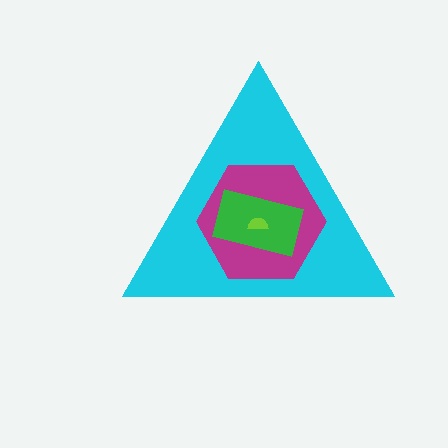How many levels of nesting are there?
4.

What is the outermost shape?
The cyan triangle.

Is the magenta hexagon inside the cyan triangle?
Yes.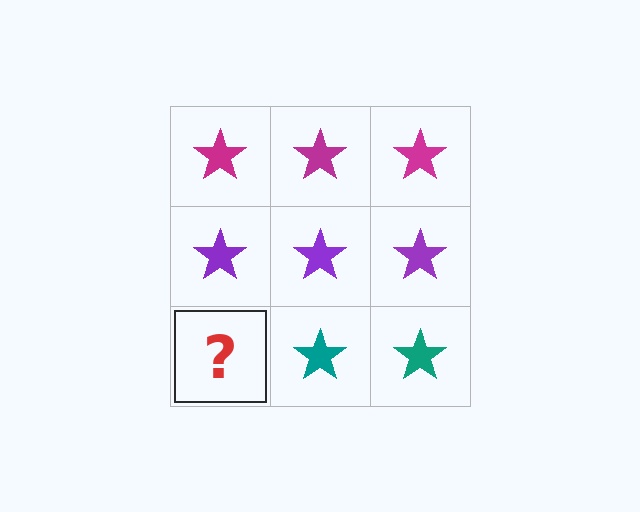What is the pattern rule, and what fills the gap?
The rule is that each row has a consistent color. The gap should be filled with a teal star.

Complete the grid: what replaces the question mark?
The question mark should be replaced with a teal star.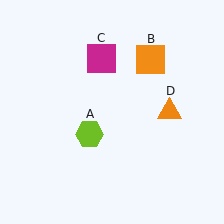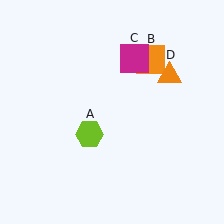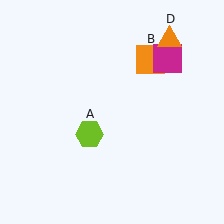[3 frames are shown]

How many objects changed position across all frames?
2 objects changed position: magenta square (object C), orange triangle (object D).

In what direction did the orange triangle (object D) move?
The orange triangle (object D) moved up.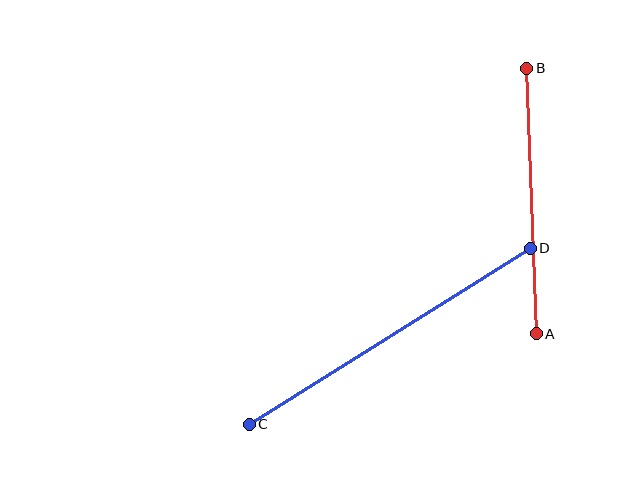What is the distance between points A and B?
The distance is approximately 265 pixels.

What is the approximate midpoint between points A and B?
The midpoint is at approximately (532, 201) pixels.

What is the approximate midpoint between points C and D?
The midpoint is at approximately (390, 336) pixels.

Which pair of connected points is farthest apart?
Points C and D are farthest apart.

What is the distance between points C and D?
The distance is approximately 332 pixels.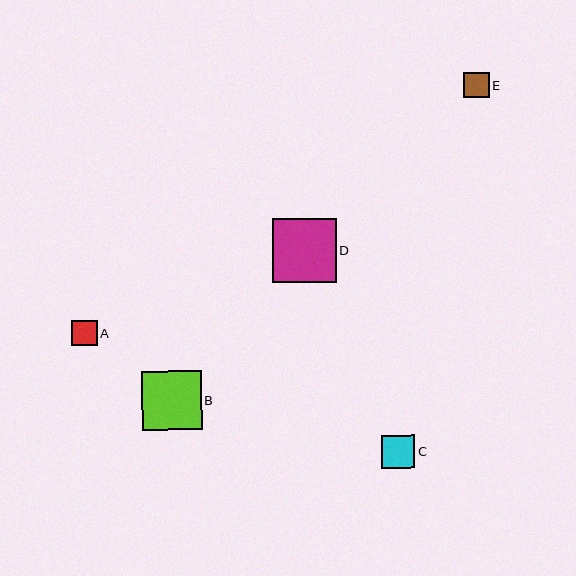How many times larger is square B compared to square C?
Square B is approximately 1.8 times the size of square C.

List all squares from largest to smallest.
From largest to smallest: D, B, C, A, E.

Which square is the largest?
Square D is the largest with a size of approximately 64 pixels.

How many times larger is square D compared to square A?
Square D is approximately 2.5 times the size of square A.